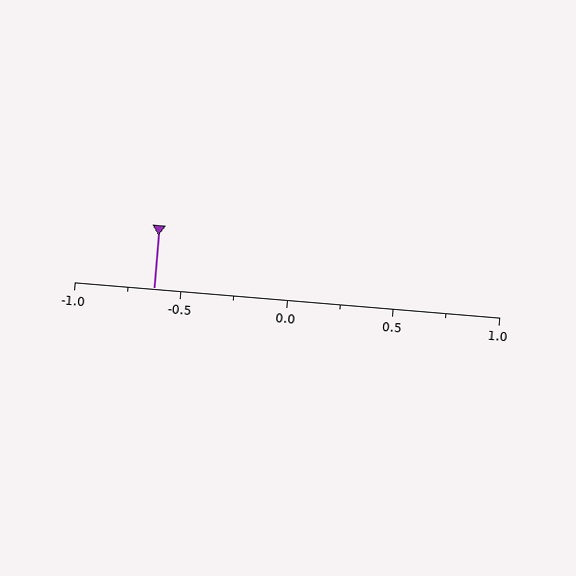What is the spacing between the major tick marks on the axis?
The major ticks are spaced 0.5 apart.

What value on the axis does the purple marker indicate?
The marker indicates approximately -0.62.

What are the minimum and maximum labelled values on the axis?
The axis runs from -1.0 to 1.0.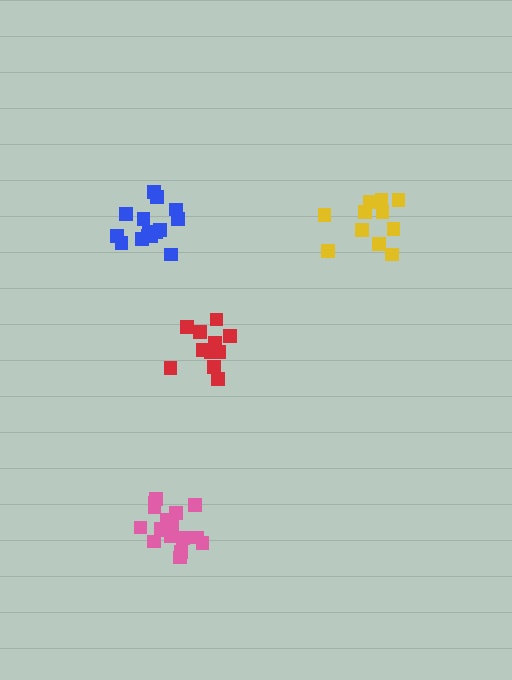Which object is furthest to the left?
The blue cluster is leftmost.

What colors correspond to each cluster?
The clusters are colored: blue, red, yellow, pink.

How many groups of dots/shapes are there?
There are 4 groups.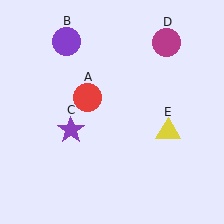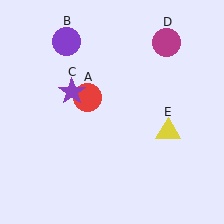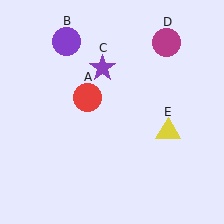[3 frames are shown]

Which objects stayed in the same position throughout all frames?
Red circle (object A) and purple circle (object B) and magenta circle (object D) and yellow triangle (object E) remained stationary.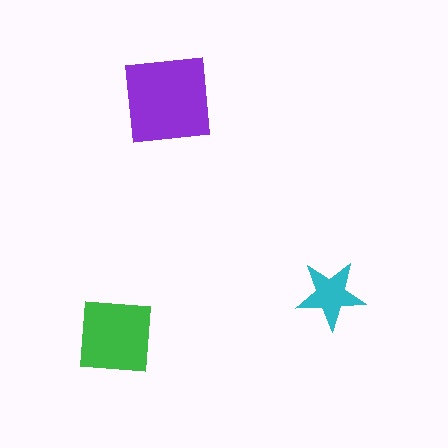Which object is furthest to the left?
The green square is leftmost.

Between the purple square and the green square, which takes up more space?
The purple square.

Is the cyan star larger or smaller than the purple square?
Smaller.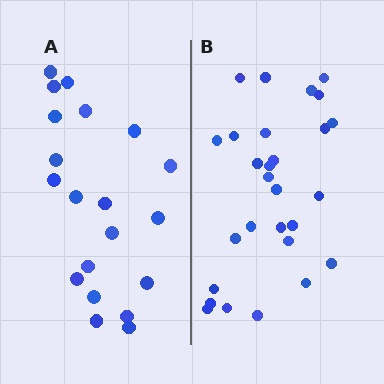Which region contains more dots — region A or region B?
Region B (the right region) has more dots.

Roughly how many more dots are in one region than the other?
Region B has roughly 8 or so more dots than region A.